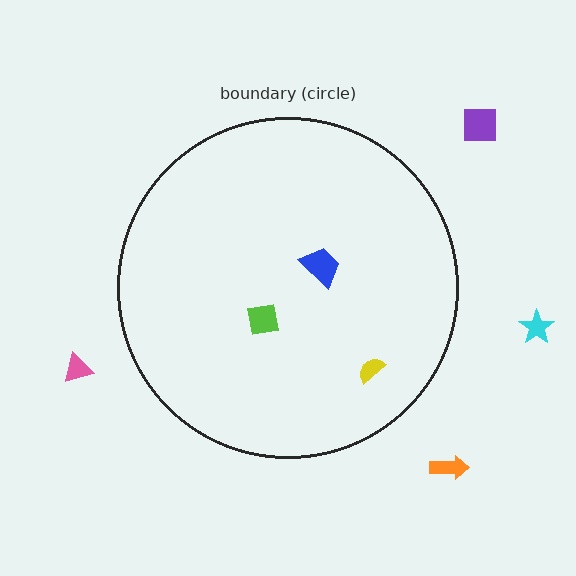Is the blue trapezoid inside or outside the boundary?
Inside.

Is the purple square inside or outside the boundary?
Outside.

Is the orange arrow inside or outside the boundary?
Outside.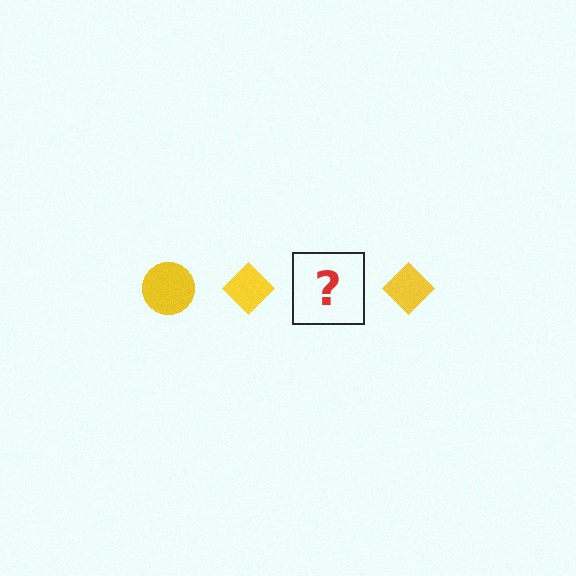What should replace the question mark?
The question mark should be replaced with a yellow circle.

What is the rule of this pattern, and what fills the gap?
The rule is that the pattern cycles through circle, diamond shapes in yellow. The gap should be filled with a yellow circle.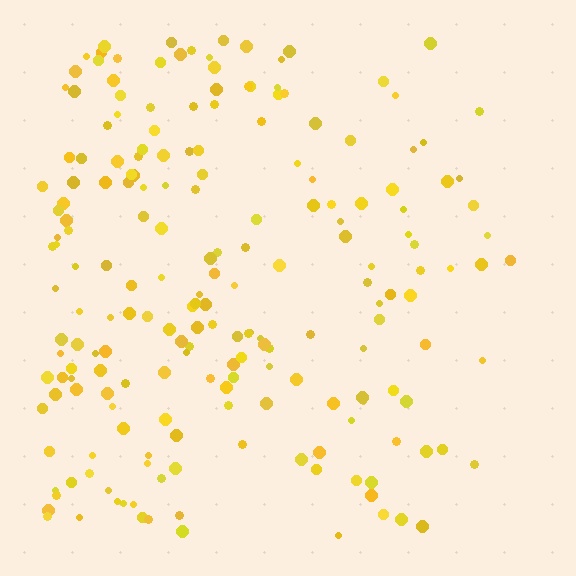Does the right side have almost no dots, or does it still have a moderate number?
Still a moderate number, just noticeably fewer than the left.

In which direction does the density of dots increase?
From right to left, with the left side densest.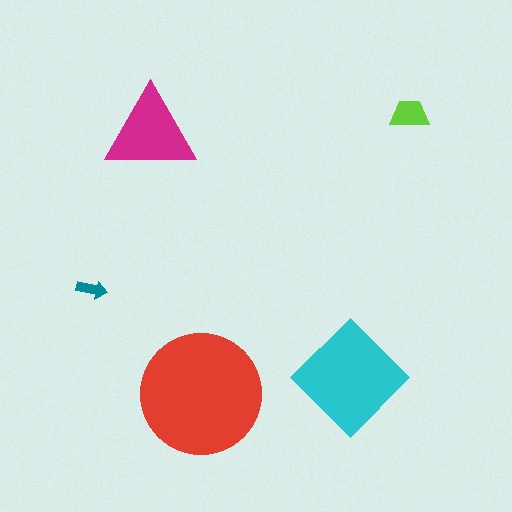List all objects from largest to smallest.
The red circle, the cyan diamond, the magenta triangle, the lime trapezoid, the teal arrow.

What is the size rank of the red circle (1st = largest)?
1st.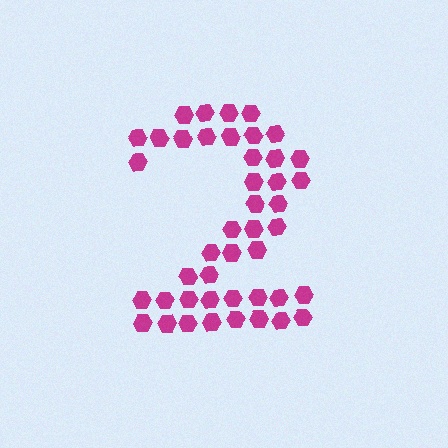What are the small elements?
The small elements are hexagons.